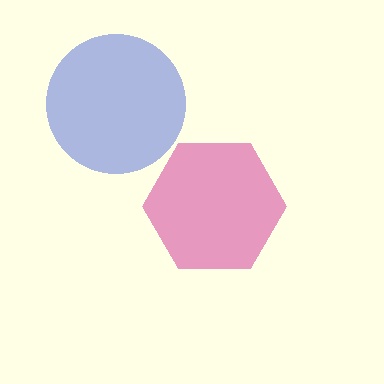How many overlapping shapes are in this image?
There are 2 overlapping shapes in the image.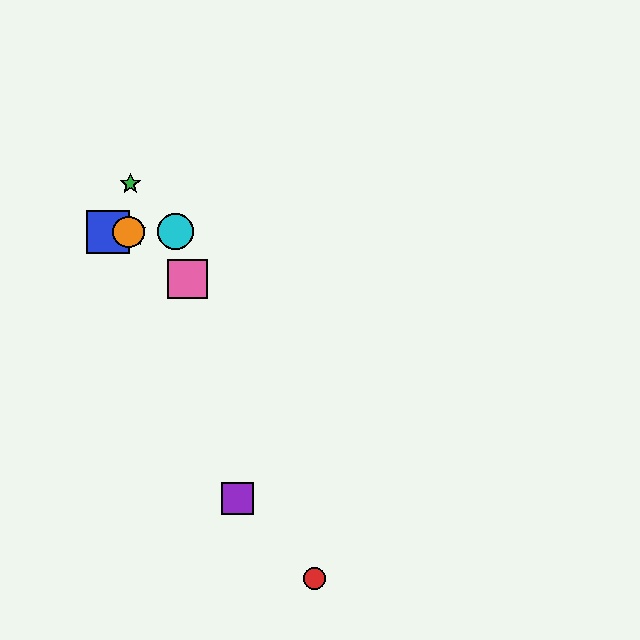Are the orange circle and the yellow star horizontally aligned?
Yes, both are at y≈232.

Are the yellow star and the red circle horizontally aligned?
No, the yellow star is at y≈232 and the red circle is at y≈578.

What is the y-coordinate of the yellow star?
The yellow star is at y≈232.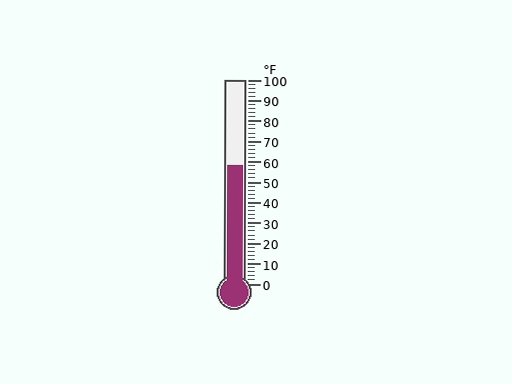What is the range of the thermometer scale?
The thermometer scale ranges from 0°F to 100°F.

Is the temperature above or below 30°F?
The temperature is above 30°F.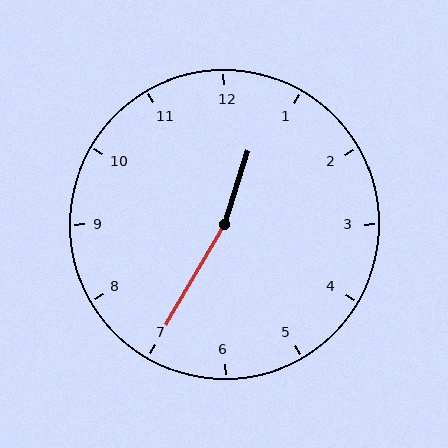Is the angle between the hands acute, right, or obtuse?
It is obtuse.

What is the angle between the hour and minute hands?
Approximately 168 degrees.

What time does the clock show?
12:35.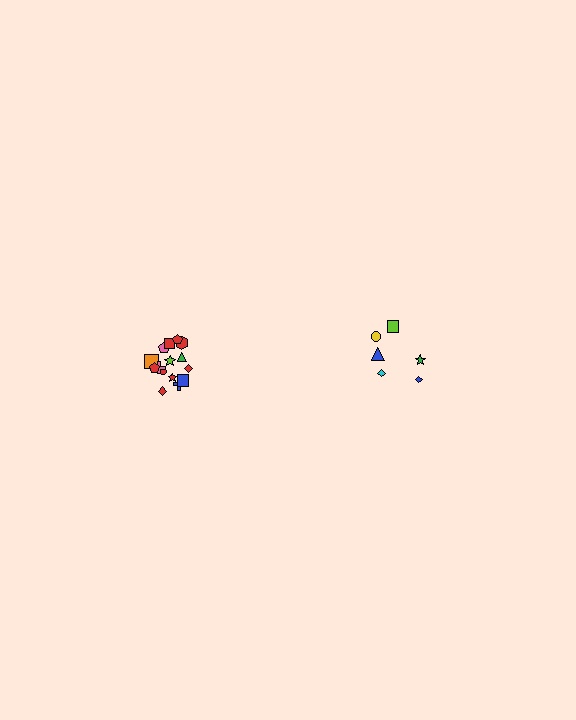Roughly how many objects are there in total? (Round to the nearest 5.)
Roughly 20 objects in total.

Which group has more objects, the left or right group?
The left group.